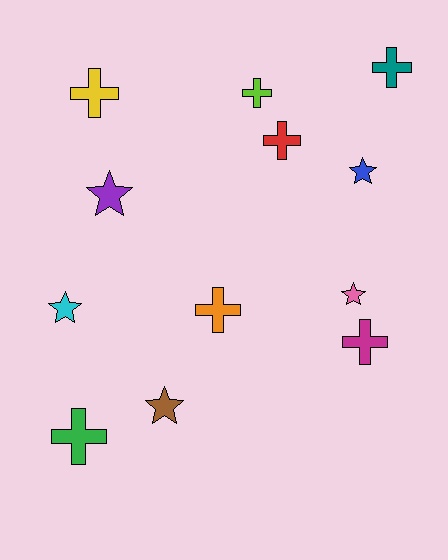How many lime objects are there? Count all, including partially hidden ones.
There is 1 lime object.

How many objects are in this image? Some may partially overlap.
There are 12 objects.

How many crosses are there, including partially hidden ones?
There are 7 crosses.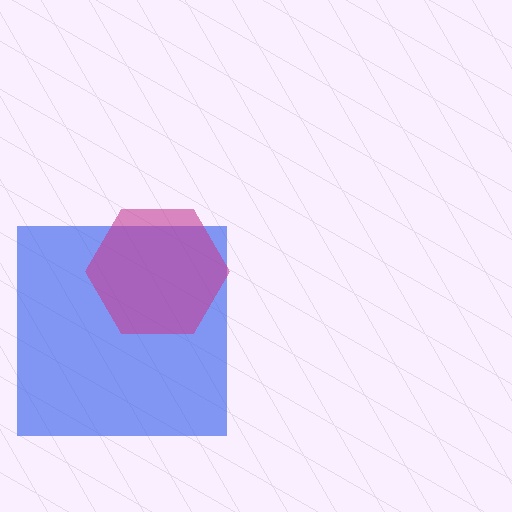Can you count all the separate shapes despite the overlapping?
Yes, there are 2 separate shapes.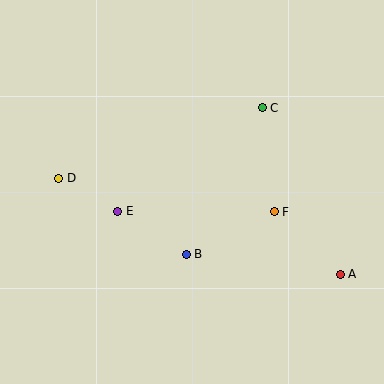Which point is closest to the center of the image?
Point B at (186, 254) is closest to the center.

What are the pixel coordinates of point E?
Point E is at (118, 211).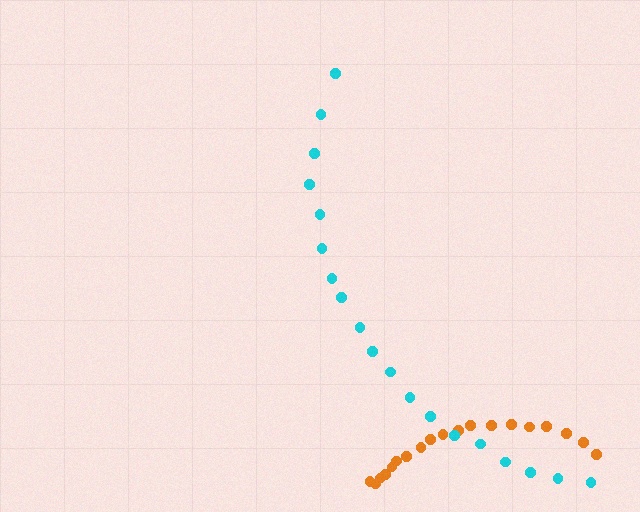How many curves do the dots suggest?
There are 2 distinct paths.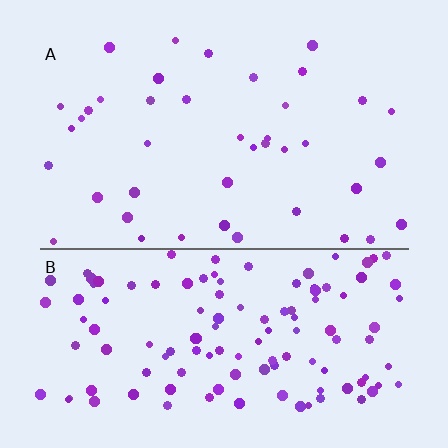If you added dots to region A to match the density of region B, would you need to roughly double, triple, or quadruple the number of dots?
Approximately triple.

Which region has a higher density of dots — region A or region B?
B (the bottom).